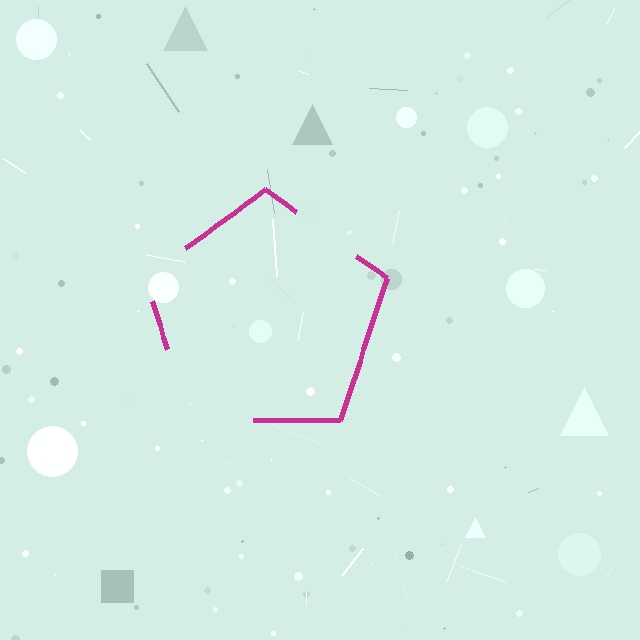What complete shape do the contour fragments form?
The contour fragments form a pentagon.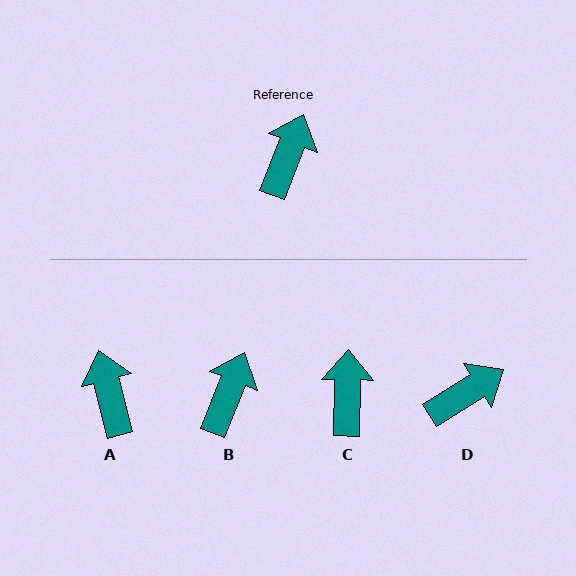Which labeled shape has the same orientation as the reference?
B.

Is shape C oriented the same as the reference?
No, it is off by about 21 degrees.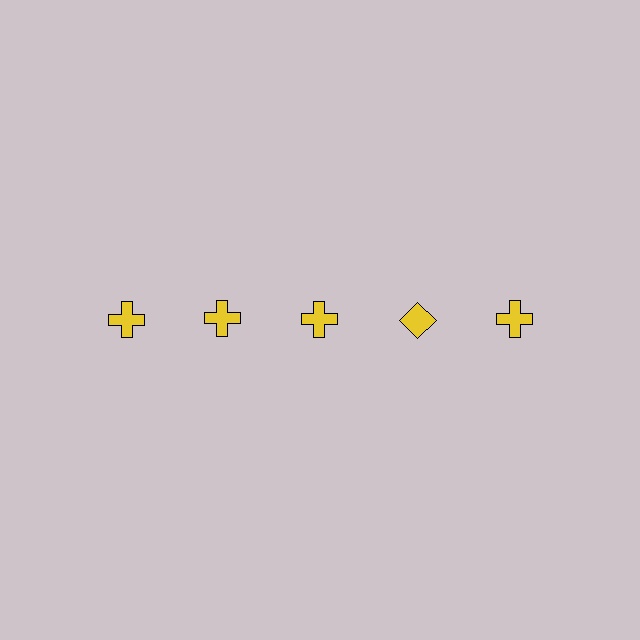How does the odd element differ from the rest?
It has a different shape: diamond instead of cross.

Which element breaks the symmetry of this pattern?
The yellow diamond in the top row, second from right column breaks the symmetry. All other shapes are yellow crosses.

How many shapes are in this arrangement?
There are 5 shapes arranged in a grid pattern.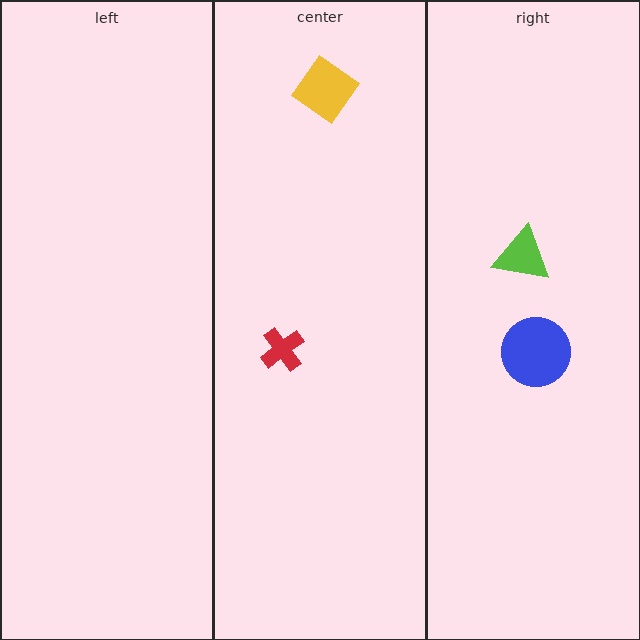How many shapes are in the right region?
2.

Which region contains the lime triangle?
The right region.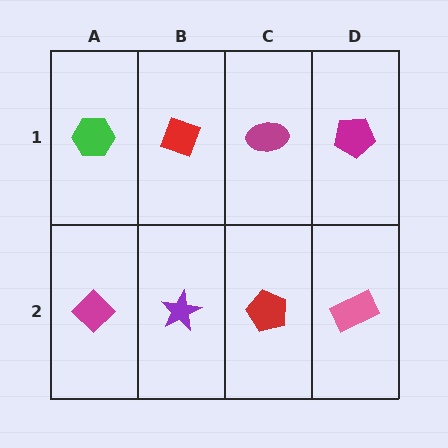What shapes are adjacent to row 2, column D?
A magenta pentagon (row 1, column D), a red pentagon (row 2, column C).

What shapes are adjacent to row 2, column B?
A red diamond (row 1, column B), a magenta diamond (row 2, column A), a red pentagon (row 2, column C).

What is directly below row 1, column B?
A purple star.